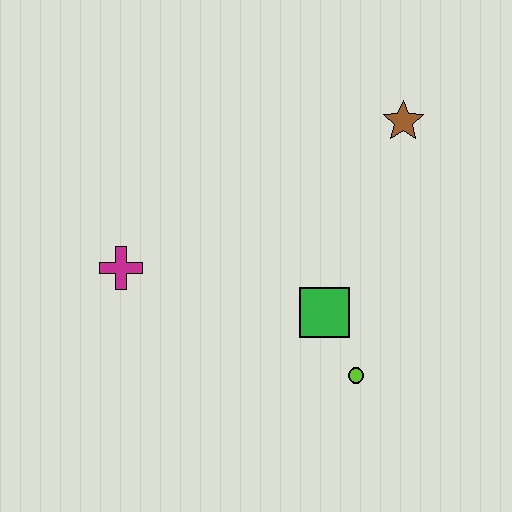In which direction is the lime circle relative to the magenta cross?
The lime circle is to the right of the magenta cross.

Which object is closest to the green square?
The lime circle is closest to the green square.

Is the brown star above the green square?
Yes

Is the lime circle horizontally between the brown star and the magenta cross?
Yes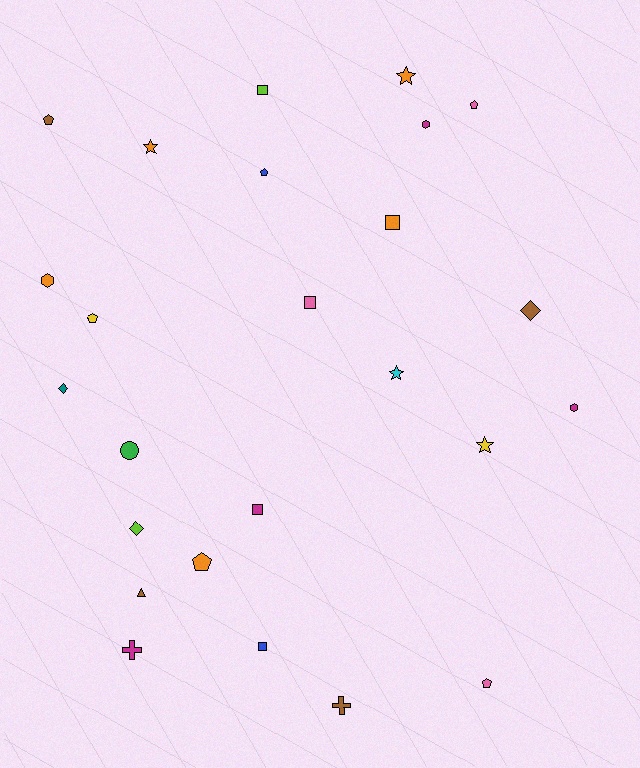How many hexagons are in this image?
There are 3 hexagons.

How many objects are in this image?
There are 25 objects.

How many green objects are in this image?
There is 1 green object.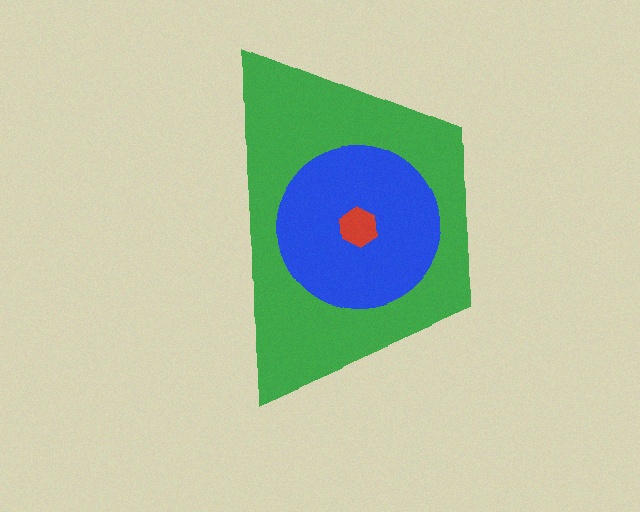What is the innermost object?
The red hexagon.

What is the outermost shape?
The green trapezoid.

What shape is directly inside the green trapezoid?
The blue circle.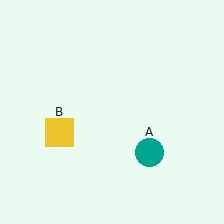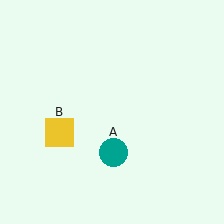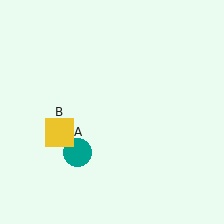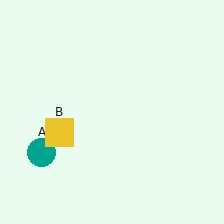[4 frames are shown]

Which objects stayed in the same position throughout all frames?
Yellow square (object B) remained stationary.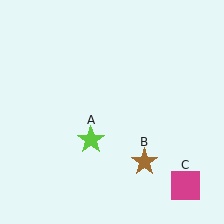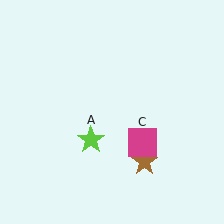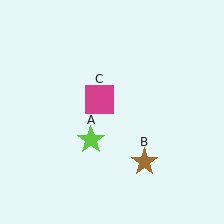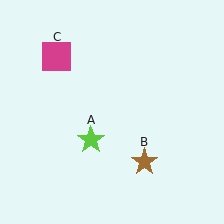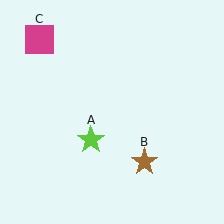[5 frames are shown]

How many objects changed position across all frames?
1 object changed position: magenta square (object C).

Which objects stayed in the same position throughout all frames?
Lime star (object A) and brown star (object B) remained stationary.